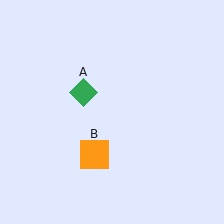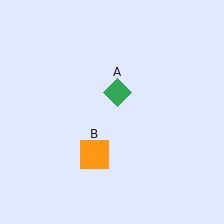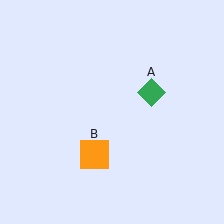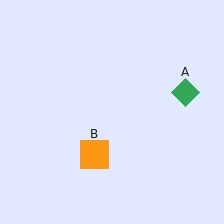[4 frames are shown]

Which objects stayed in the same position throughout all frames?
Orange square (object B) remained stationary.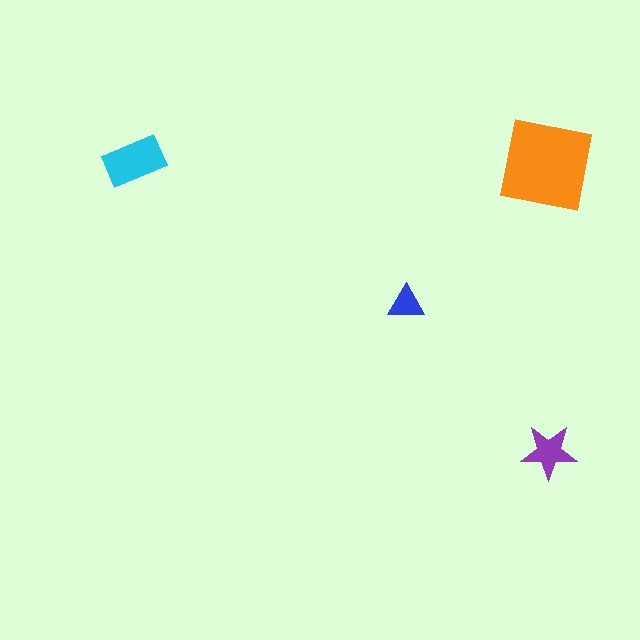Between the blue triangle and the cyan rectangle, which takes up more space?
The cyan rectangle.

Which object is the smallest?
The blue triangle.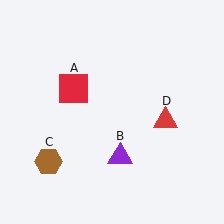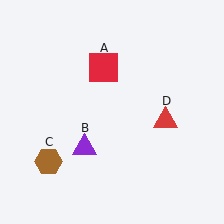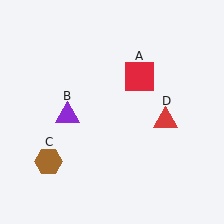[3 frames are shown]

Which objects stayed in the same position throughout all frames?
Brown hexagon (object C) and red triangle (object D) remained stationary.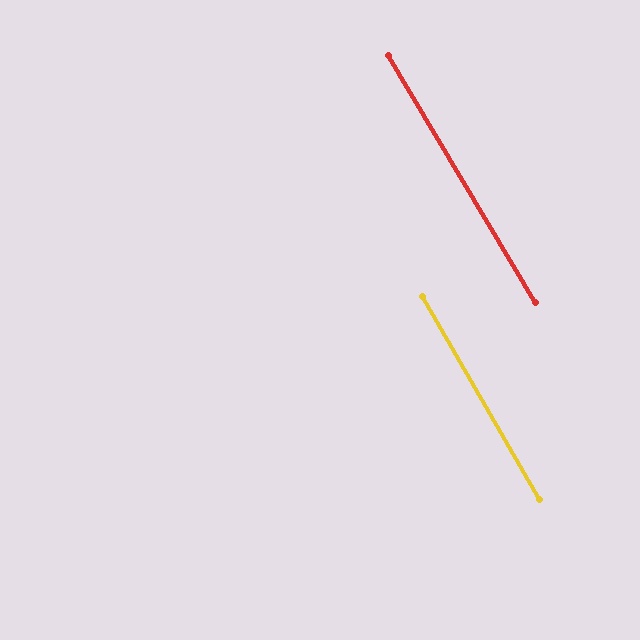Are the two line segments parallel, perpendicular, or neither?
Parallel — their directions differ by only 0.8°.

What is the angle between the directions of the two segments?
Approximately 1 degree.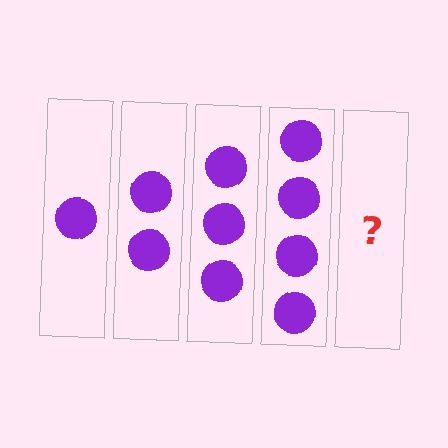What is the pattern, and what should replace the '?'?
The pattern is that each step adds one more circle. The '?' should be 5 circles.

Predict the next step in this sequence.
The next step is 5 circles.